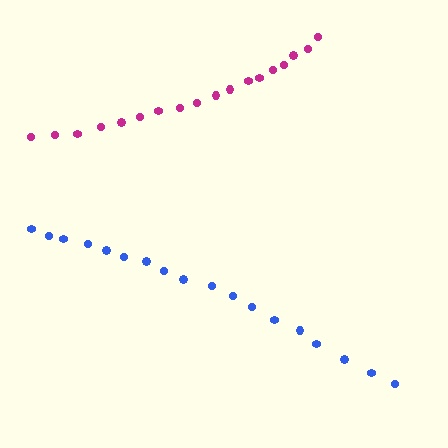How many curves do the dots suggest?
There are 2 distinct paths.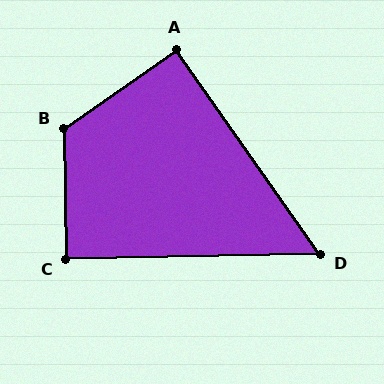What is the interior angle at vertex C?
Approximately 90 degrees (approximately right).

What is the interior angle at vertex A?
Approximately 90 degrees (approximately right).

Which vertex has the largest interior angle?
B, at approximately 124 degrees.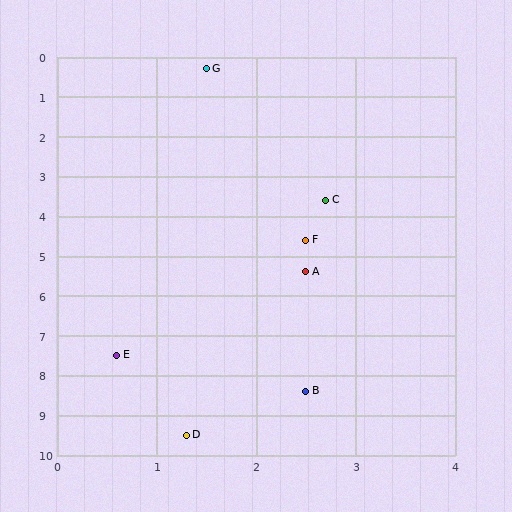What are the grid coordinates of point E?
Point E is at approximately (0.6, 7.5).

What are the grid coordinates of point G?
Point G is at approximately (1.5, 0.3).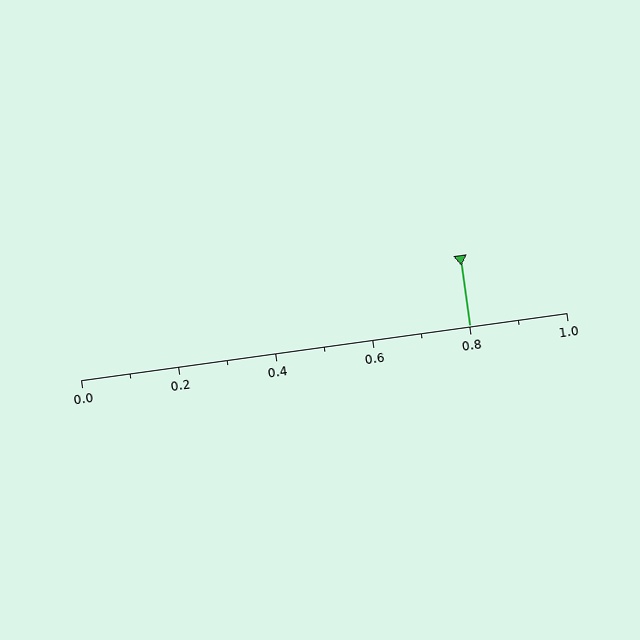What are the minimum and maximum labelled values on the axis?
The axis runs from 0.0 to 1.0.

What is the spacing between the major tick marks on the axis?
The major ticks are spaced 0.2 apart.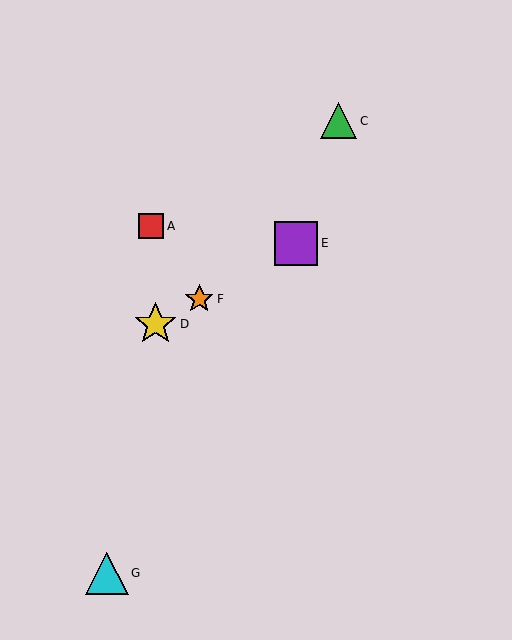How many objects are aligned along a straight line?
4 objects (B, D, E, F) are aligned along a straight line.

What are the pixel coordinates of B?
Object B is at (289, 248).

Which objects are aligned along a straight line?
Objects B, D, E, F are aligned along a straight line.